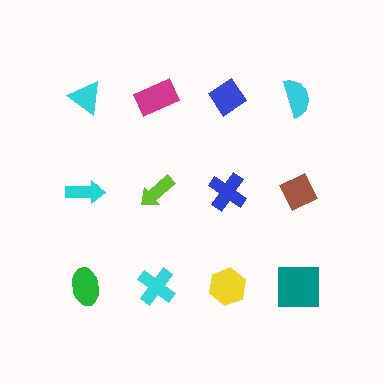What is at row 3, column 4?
A teal square.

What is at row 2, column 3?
A blue cross.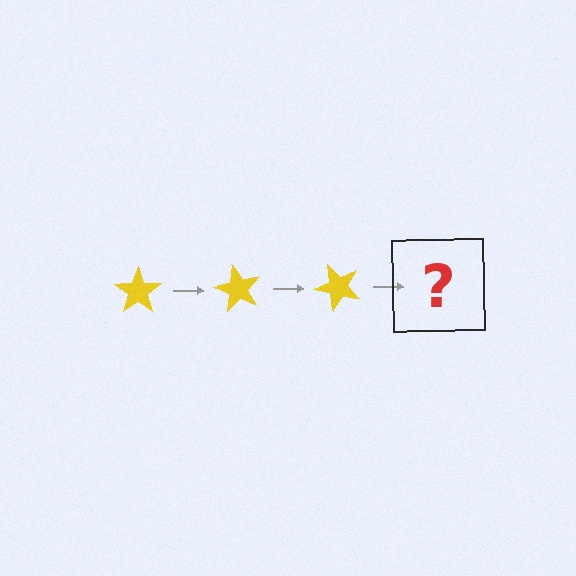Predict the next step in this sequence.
The next step is a yellow star rotated 180 degrees.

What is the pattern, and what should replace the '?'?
The pattern is that the star rotates 60 degrees each step. The '?' should be a yellow star rotated 180 degrees.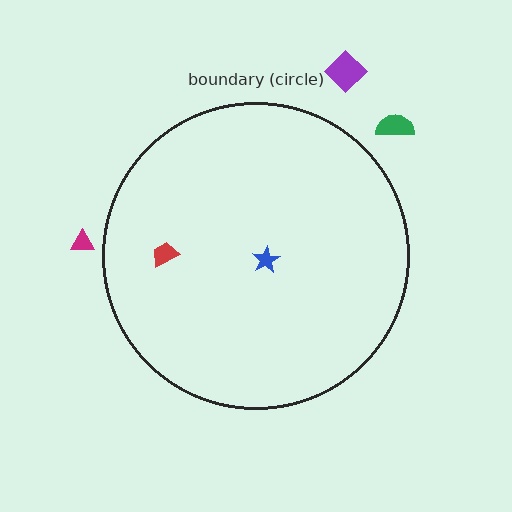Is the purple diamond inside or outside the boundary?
Outside.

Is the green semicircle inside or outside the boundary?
Outside.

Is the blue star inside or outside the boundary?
Inside.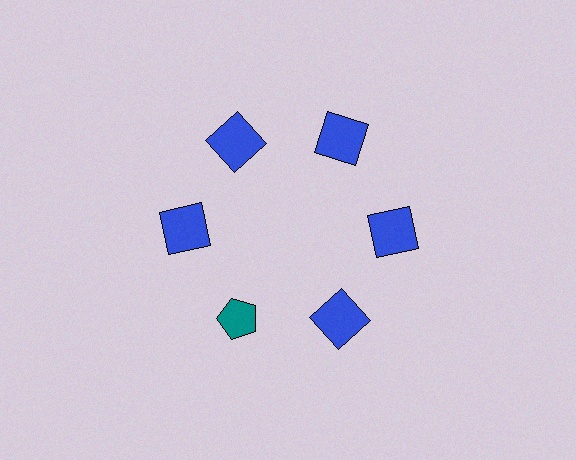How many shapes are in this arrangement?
There are 6 shapes arranged in a ring pattern.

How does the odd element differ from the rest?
It differs in both color (teal instead of blue) and shape (pentagon instead of square).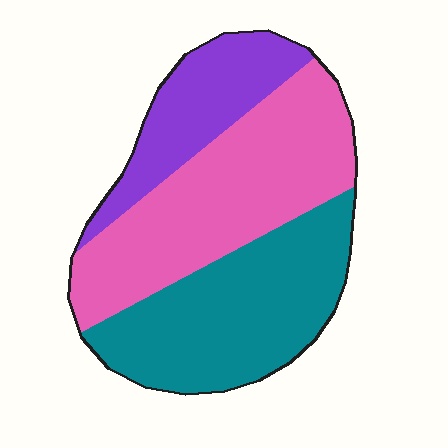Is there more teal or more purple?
Teal.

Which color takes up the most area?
Pink, at roughly 40%.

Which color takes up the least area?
Purple, at roughly 20%.